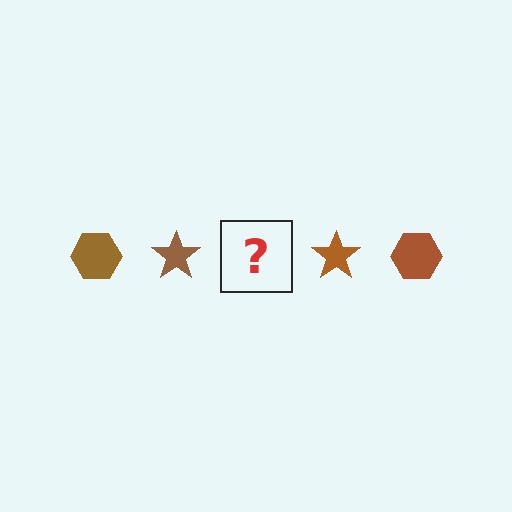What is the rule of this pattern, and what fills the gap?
The rule is that the pattern cycles through hexagon, star shapes in brown. The gap should be filled with a brown hexagon.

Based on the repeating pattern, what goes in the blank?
The blank should be a brown hexagon.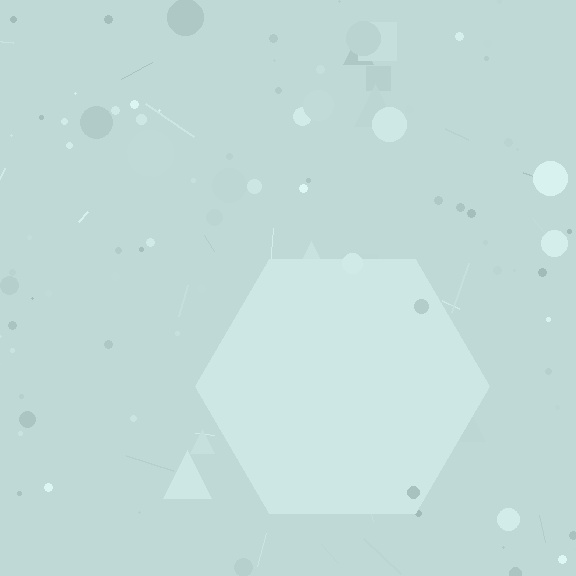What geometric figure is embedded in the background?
A hexagon is embedded in the background.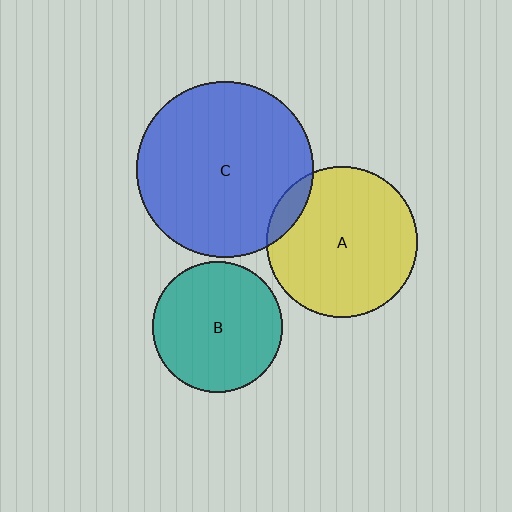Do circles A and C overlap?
Yes.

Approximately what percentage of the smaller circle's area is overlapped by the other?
Approximately 10%.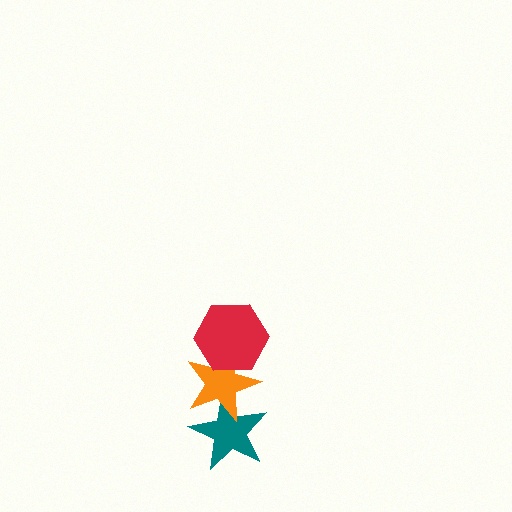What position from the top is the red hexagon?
The red hexagon is 1st from the top.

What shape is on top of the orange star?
The red hexagon is on top of the orange star.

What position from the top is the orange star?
The orange star is 2nd from the top.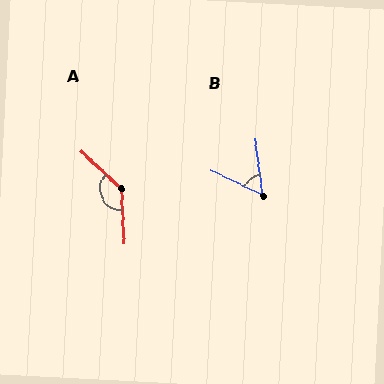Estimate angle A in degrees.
Approximately 136 degrees.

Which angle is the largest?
A, at approximately 136 degrees.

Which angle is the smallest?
B, at approximately 57 degrees.